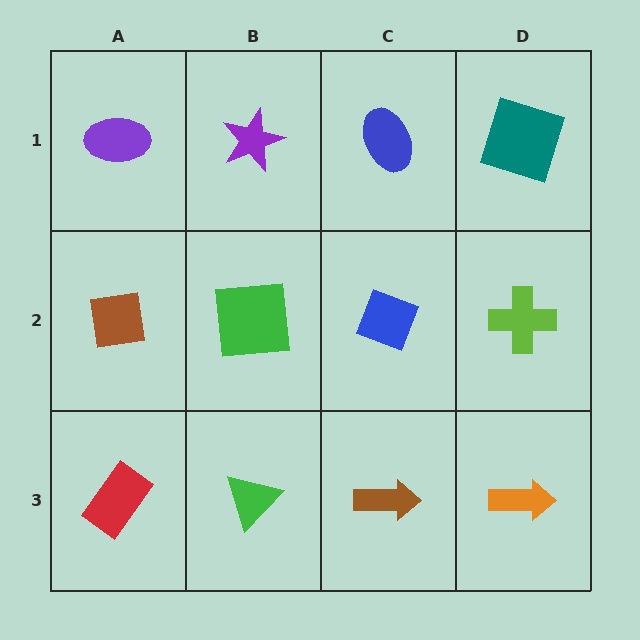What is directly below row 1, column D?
A lime cross.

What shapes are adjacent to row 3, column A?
A brown square (row 2, column A), a green triangle (row 3, column B).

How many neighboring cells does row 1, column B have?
3.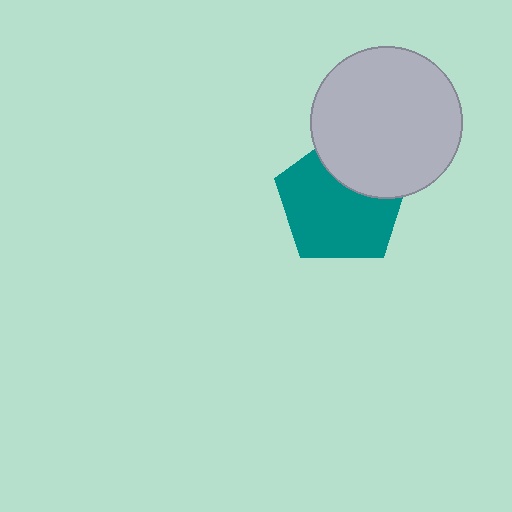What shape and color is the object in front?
The object in front is a light gray circle.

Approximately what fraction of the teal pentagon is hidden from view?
Roughly 30% of the teal pentagon is hidden behind the light gray circle.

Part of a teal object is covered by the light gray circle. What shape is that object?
It is a pentagon.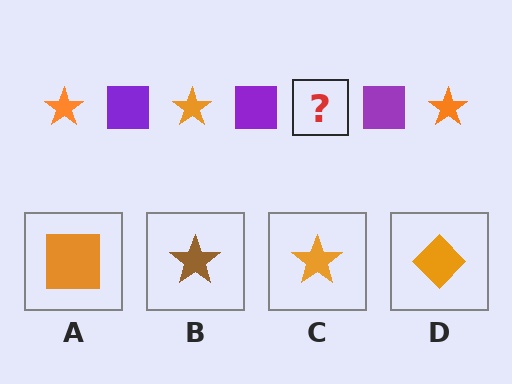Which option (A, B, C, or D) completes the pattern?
C.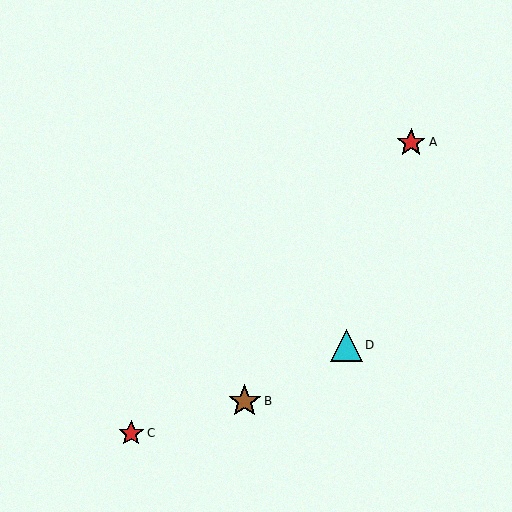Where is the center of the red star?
The center of the red star is at (411, 142).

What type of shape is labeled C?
Shape C is a red star.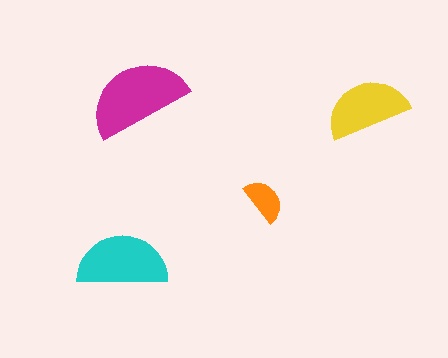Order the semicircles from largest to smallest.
the magenta one, the cyan one, the yellow one, the orange one.